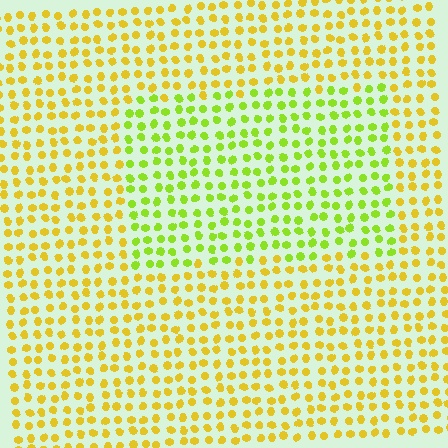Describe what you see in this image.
The image is filled with small yellow elements in a uniform arrangement. A rectangle-shaped region is visible where the elements are tinted to a slightly different hue, forming a subtle color boundary.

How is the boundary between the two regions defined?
The boundary is defined purely by a slight shift in hue (about 37 degrees). Spacing, size, and orientation are identical on both sides.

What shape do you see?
I see a rectangle.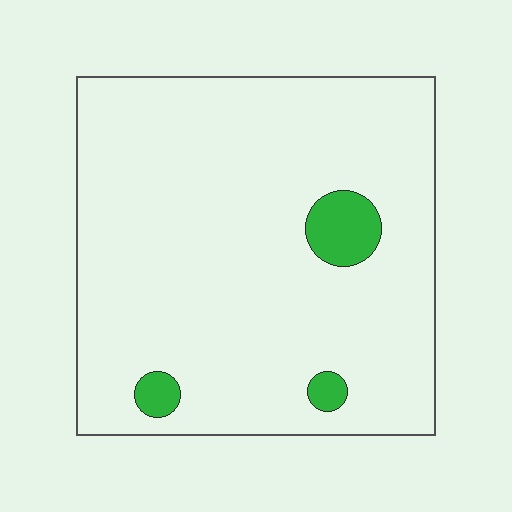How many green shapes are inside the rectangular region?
3.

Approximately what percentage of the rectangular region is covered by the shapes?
Approximately 5%.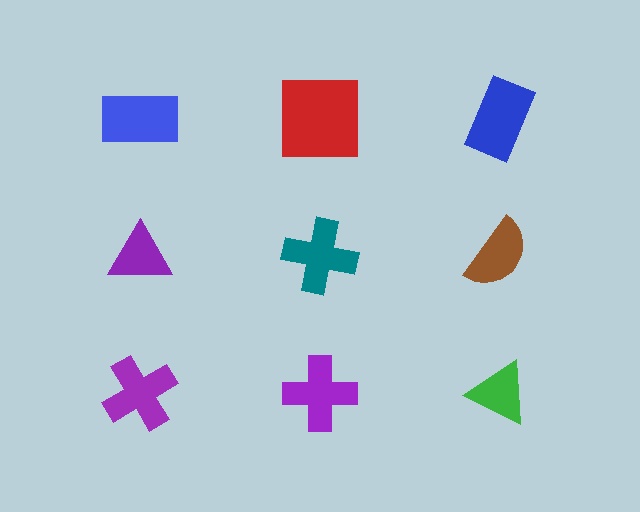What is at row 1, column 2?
A red square.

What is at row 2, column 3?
A brown semicircle.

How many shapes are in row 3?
3 shapes.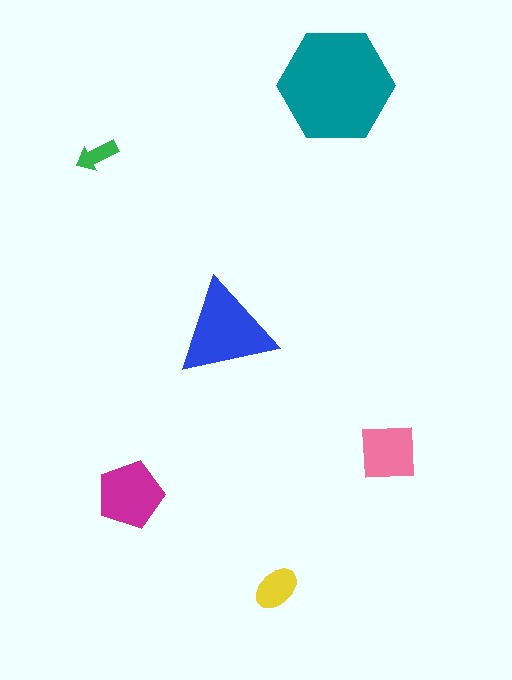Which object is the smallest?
The green arrow.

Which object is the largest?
The teal hexagon.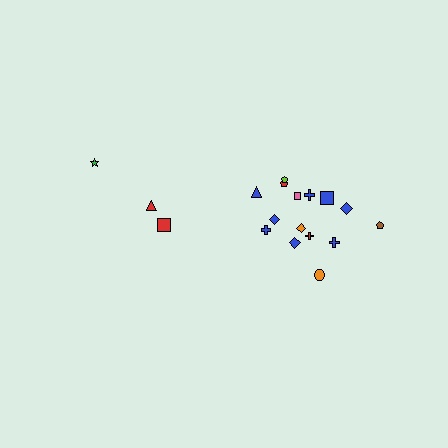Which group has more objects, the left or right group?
The right group.